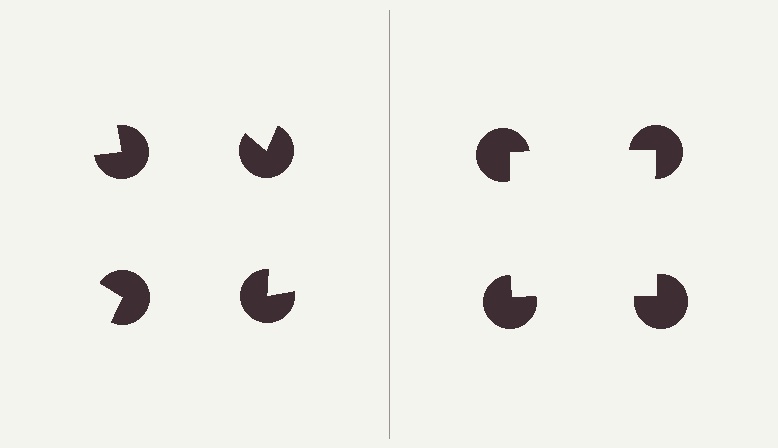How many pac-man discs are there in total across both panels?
8 — 4 on each side.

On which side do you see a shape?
An illusory square appears on the right side. On the left side the wedge cuts are rotated, so no coherent shape forms.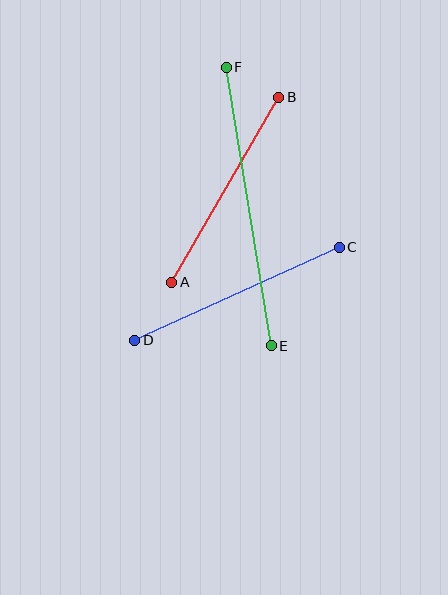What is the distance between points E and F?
The distance is approximately 282 pixels.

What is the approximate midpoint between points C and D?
The midpoint is at approximately (237, 294) pixels.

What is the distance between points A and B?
The distance is approximately 214 pixels.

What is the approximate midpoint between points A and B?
The midpoint is at approximately (225, 190) pixels.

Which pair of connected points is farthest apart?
Points E and F are farthest apart.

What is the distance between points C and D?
The distance is approximately 225 pixels.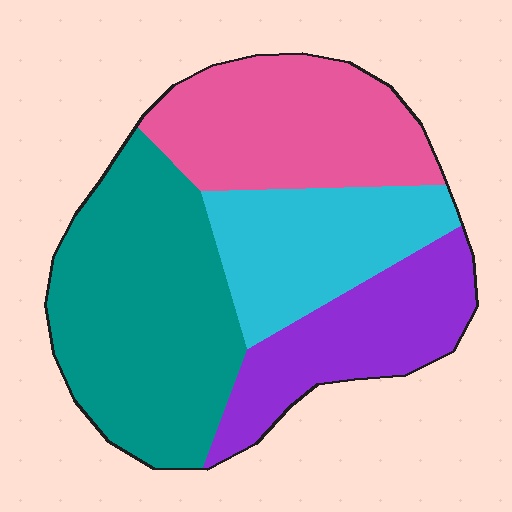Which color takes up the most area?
Teal, at roughly 35%.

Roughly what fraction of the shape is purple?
Purple covers roughly 20% of the shape.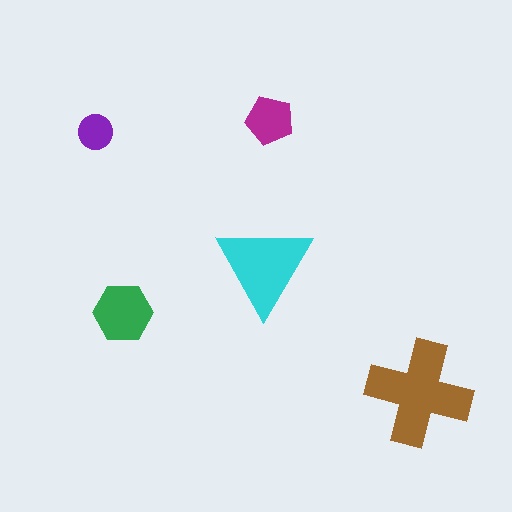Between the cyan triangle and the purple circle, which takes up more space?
The cyan triangle.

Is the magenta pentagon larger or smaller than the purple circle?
Larger.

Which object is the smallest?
The purple circle.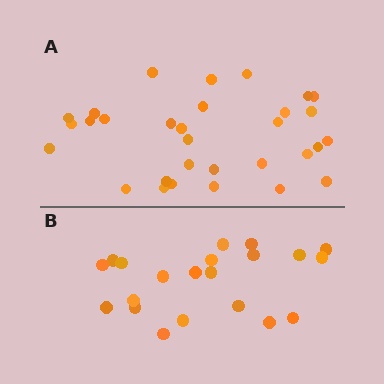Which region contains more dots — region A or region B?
Region A (the top region) has more dots.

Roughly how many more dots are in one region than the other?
Region A has roughly 10 or so more dots than region B.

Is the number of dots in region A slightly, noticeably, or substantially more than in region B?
Region A has substantially more. The ratio is roughly 1.5 to 1.